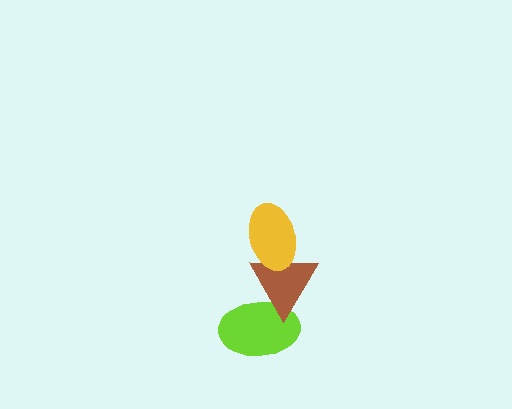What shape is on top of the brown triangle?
The yellow ellipse is on top of the brown triangle.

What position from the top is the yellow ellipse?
The yellow ellipse is 1st from the top.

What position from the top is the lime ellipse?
The lime ellipse is 3rd from the top.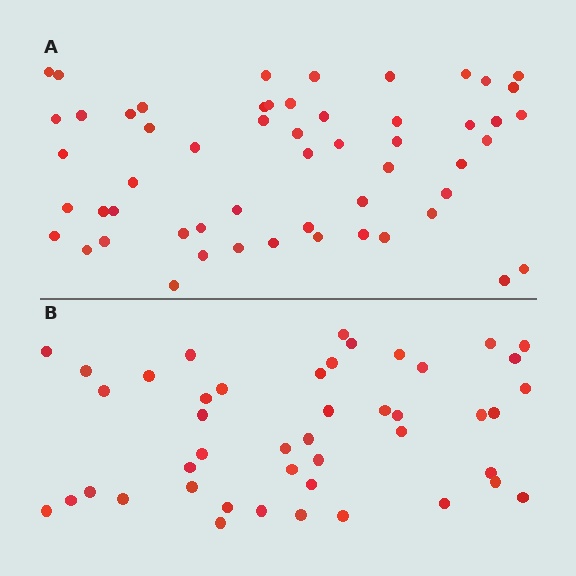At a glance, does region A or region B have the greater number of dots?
Region A (the top region) has more dots.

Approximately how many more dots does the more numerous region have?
Region A has roughly 10 or so more dots than region B.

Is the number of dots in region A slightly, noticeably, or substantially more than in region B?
Region A has only slightly more — the two regions are fairly close. The ratio is roughly 1.2 to 1.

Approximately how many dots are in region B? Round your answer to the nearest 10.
About 40 dots. (The exact count is 45, which rounds to 40.)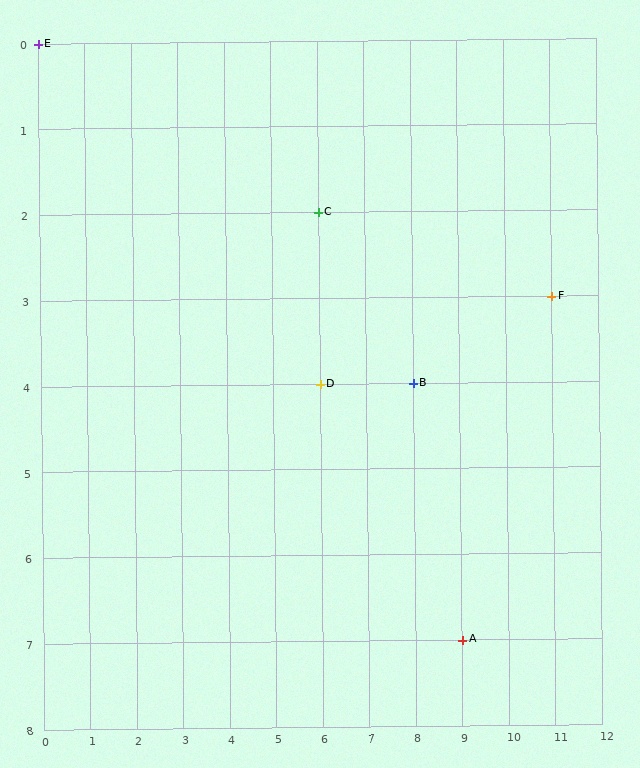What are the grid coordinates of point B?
Point B is at grid coordinates (8, 4).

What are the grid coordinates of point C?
Point C is at grid coordinates (6, 2).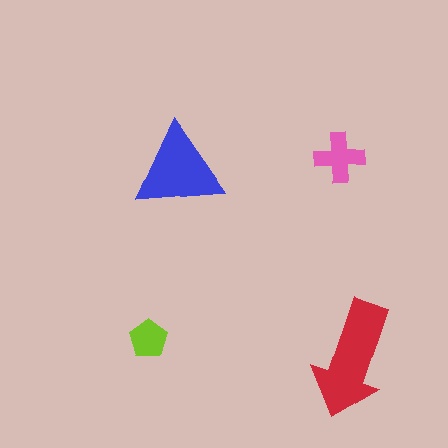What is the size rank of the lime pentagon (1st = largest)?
4th.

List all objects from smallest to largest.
The lime pentagon, the pink cross, the blue triangle, the red arrow.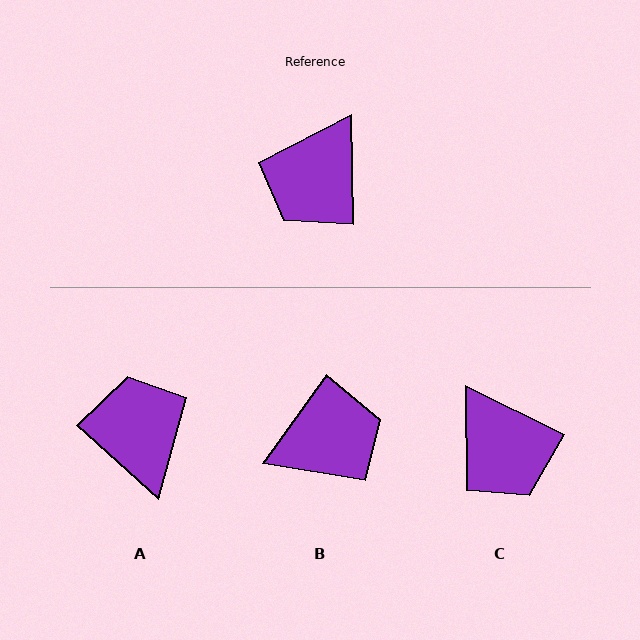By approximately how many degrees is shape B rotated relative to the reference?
Approximately 143 degrees counter-clockwise.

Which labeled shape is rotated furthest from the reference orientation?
B, about 143 degrees away.